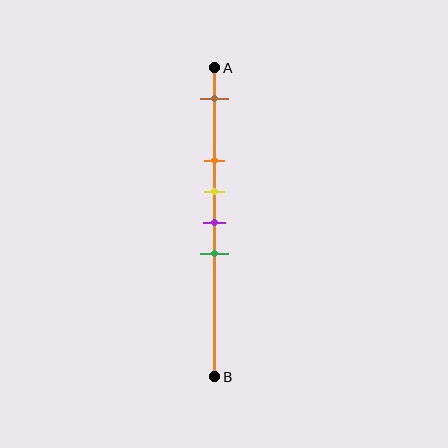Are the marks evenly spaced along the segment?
No, the marks are not evenly spaced.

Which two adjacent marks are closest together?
The yellow and purple marks are the closest adjacent pair.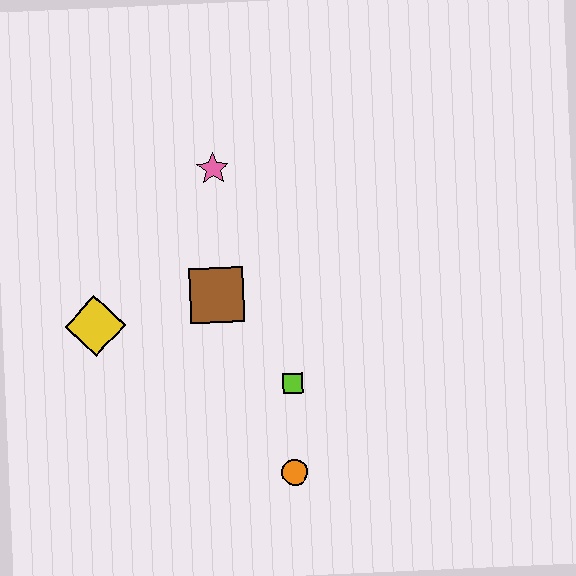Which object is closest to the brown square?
The lime square is closest to the brown square.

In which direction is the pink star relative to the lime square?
The pink star is above the lime square.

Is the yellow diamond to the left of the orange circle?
Yes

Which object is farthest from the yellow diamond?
The orange circle is farthest from the yellow diamond.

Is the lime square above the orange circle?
Yes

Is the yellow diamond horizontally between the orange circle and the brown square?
No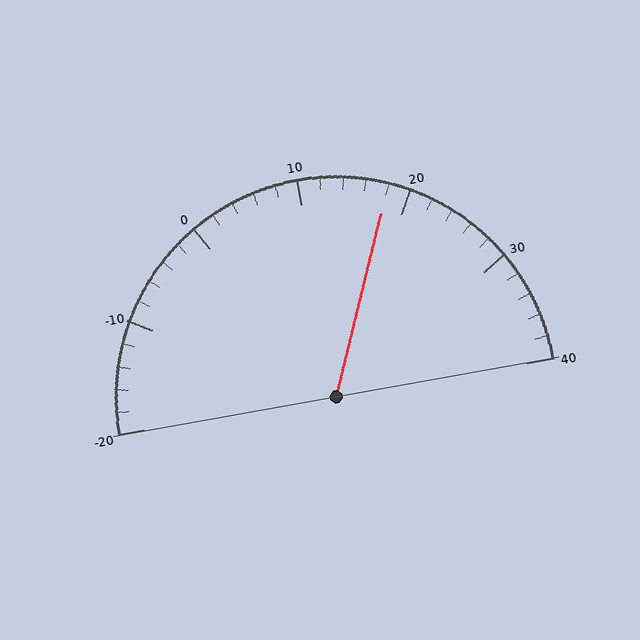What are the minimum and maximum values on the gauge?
The gauge ranges from -20 to 40.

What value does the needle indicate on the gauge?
The needle indicates approximately 18.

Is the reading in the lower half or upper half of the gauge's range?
The reading is in the upper half of the range (-20 to 40).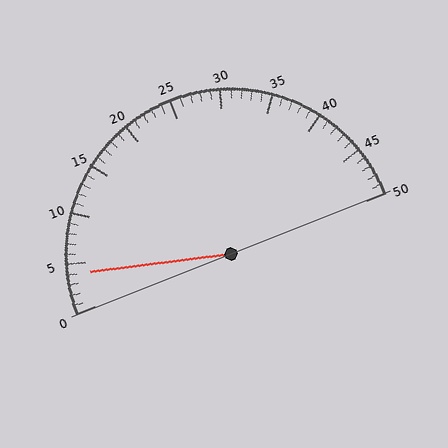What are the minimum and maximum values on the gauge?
The gauge ranges from 0 to 50.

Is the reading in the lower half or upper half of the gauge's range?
The reading is in the lower half of the range (0 to 50).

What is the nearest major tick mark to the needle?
The nearest major tick mark is 5.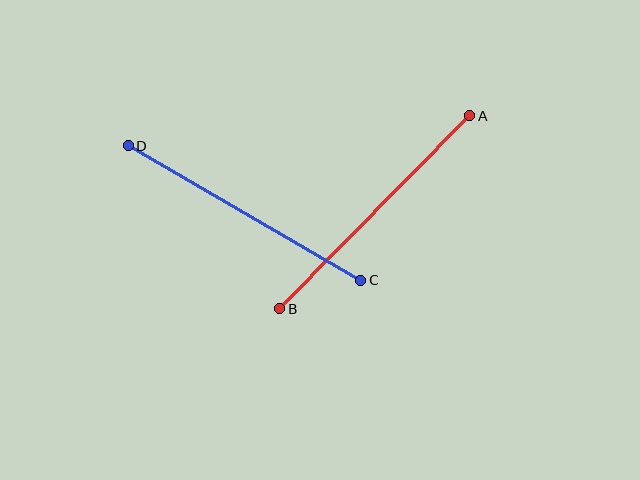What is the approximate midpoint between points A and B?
The midpoint is at approximately (375, 212) pixels.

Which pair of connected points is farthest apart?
Points A and B are farthest apart.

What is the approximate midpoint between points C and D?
The midpoint is at approximately (244, 213) pixels.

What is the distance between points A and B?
The distance is approximately 271 pixels.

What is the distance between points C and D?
The distance is approximately 268 pixels.